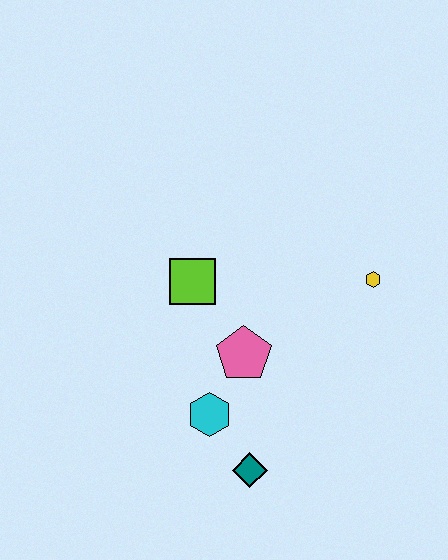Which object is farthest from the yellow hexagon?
The teal diamond is farthest from the yellow hexagon.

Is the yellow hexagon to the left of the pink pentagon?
No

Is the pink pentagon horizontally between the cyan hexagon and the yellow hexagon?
Yes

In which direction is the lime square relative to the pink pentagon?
The lime square is above the pink pentagon.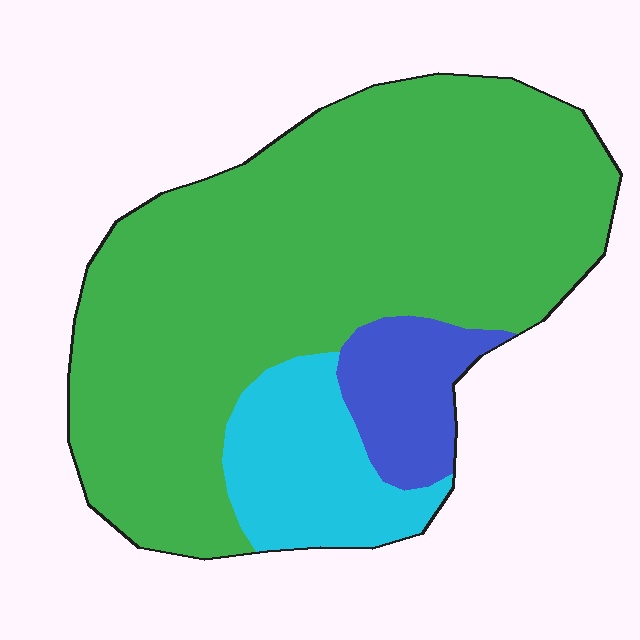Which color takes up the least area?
Blue, at roughly 10%.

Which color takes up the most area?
Green, at roughly 75%.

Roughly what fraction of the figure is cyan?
Cyan covers 15% of the figure.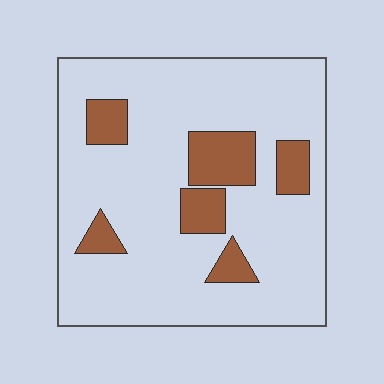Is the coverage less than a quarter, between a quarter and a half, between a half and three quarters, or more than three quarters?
Less than a quarter.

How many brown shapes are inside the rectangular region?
6.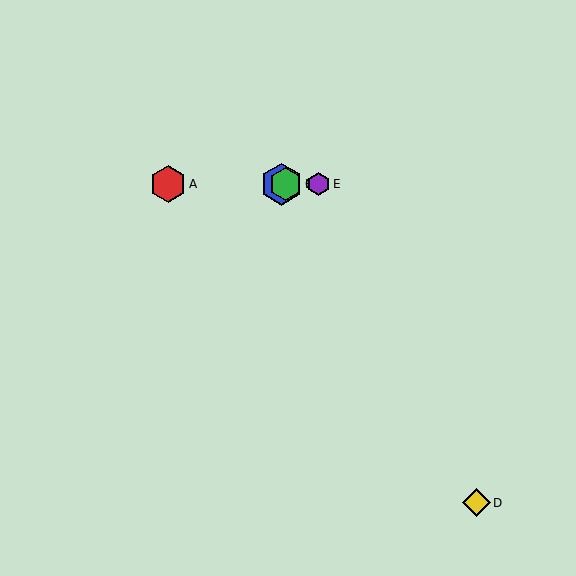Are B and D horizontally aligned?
No, B is at y≈184 and D is at y≈503.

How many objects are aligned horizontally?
4 objects (A, B, C, E) are aligned horizontally.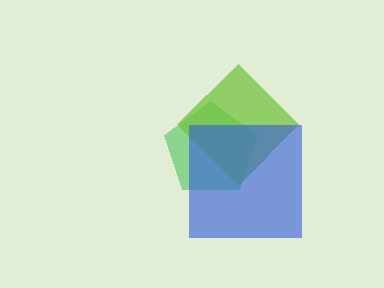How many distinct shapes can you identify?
There are 3 distinct shapes: a green pentagon, a lime diamond, a blue square.